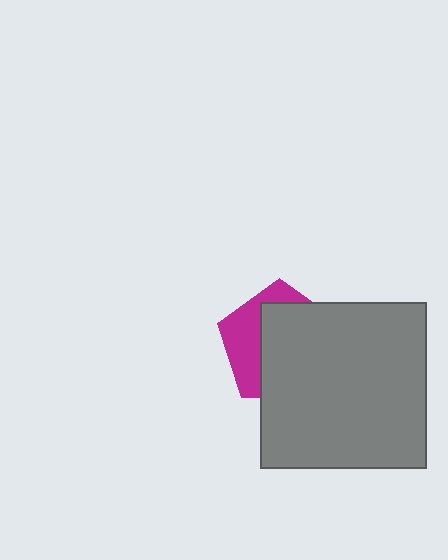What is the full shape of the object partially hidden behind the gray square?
The partially hidden object is a magenta pentagon.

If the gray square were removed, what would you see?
You would see the complete magenta pentagon.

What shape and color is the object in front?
The object in front is a gray square.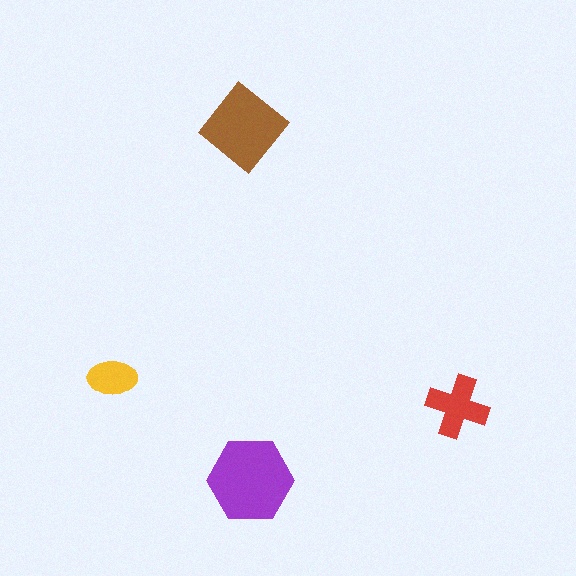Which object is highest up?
The brown diamond is topmost.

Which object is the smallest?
The yellow ellipse.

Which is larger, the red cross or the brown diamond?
The brown diamond.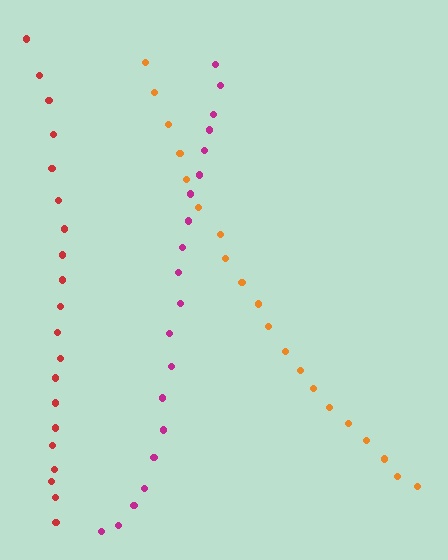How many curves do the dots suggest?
There are 3 distinct paths.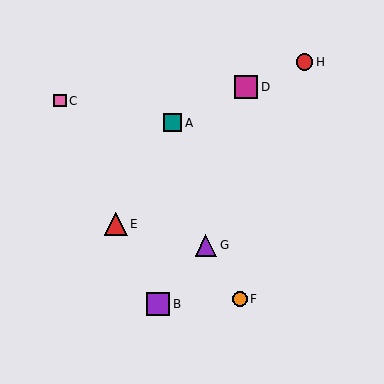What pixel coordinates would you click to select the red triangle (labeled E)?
Click at (116, 224) to select the red triangle E.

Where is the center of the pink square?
The center of the pink square is at (60, 101).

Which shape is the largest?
The magenta square (labeled D) is the largest.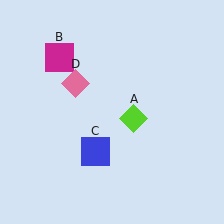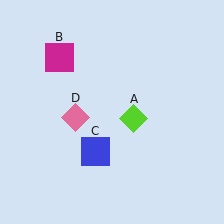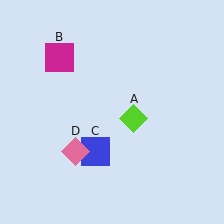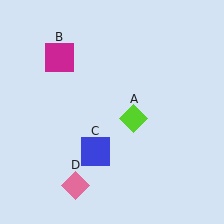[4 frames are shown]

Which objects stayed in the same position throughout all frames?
Lime diamond (object A) and magenta square (object B) and blue square (object C) remained stationary.